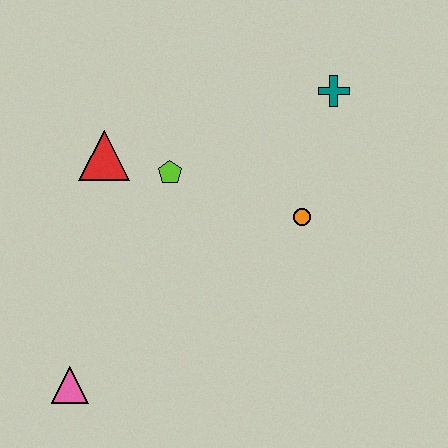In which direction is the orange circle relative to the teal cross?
The orange circle is below the teal cross.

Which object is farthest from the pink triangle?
The teal cross is farthest from the pink triangle.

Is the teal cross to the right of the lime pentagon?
Yes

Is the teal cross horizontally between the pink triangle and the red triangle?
No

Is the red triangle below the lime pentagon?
No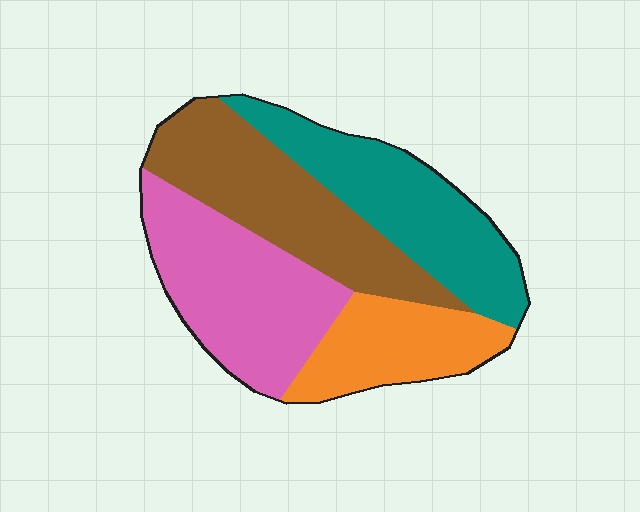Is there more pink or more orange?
Pink.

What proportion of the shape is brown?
Brown takes up about one quarter (1/4) of the shape.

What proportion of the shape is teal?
Teal covers around 25% of the shape.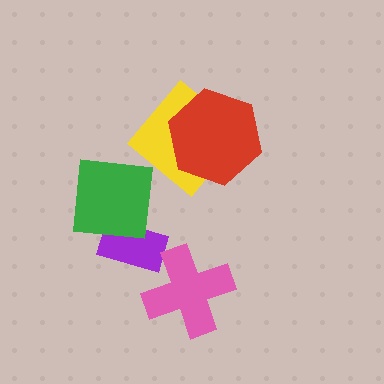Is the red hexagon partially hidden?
No, no other shape covers it.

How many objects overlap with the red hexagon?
1 object overlaps with the red hexagon.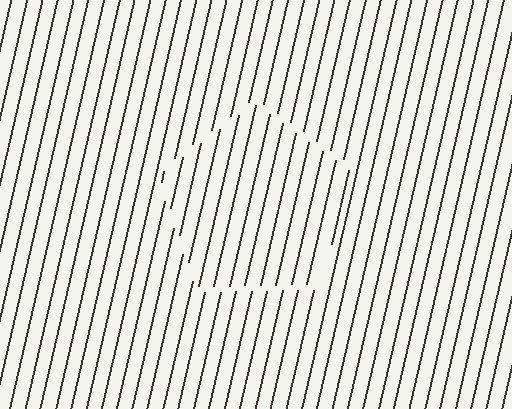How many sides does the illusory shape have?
5 sides — the line-ends trace a pentagon.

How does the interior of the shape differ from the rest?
The interior of the shape contains the same grating, shifted by half a period — the contour is defined by the phase discontinuity where line-ends from the inner and outer gratings abut.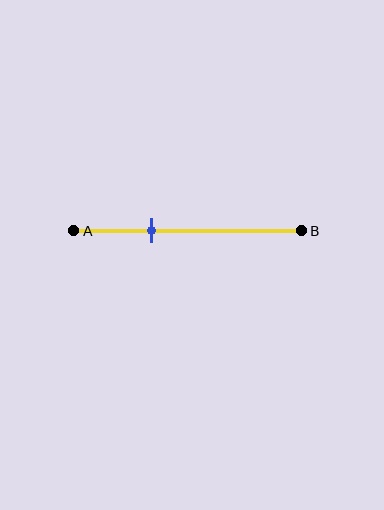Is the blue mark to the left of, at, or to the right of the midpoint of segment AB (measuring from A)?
The blue mark is to the left of the midpoint of segment AB.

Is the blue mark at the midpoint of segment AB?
No, the mark is at about 35% from A, not at the 50% midpoint.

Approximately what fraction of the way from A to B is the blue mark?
The blue mark is approximately 35% of the way from A to B.